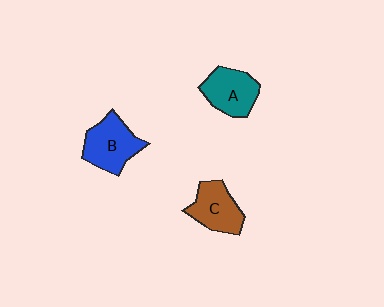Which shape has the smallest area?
Shape C (brown).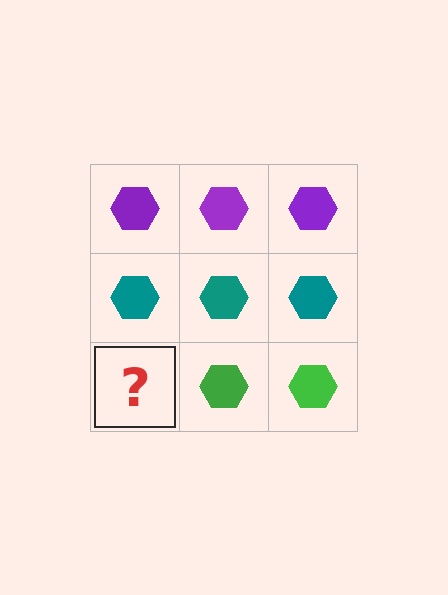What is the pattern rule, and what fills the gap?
The rule is that each row has a consistent color. The gap should be filled with a green hexagon.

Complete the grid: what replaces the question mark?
The question mark should be replaced with a green hexagon.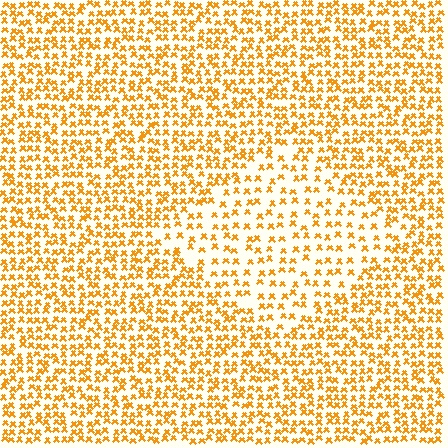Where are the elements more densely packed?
The elements are more densely packed outside the diamond boundary.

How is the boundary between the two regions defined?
The boundary is defined by a change in element density (approximately 1.8x ratio). All elements are the same color, size, and shape.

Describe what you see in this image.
The image contains small orange elements arranged at two different densities. A diamond-shaped region is visible where the elements are less densely packed than the surrounding area.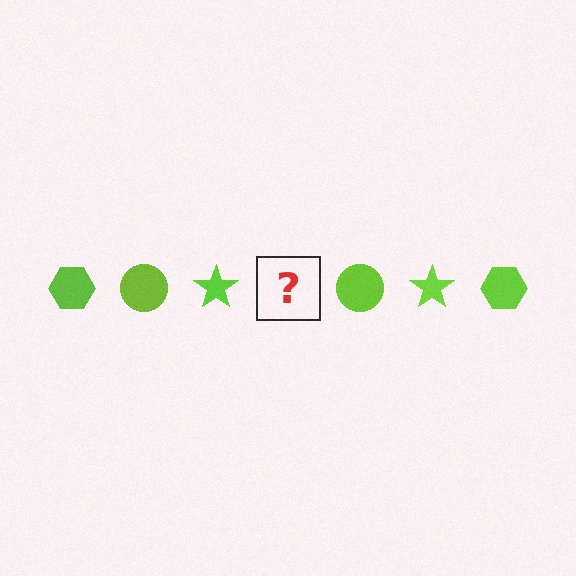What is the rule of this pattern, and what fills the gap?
The rule is that the pattern cycles through hexagon, circle, star shapes in lime. The gap should be filled with a lime hexagon.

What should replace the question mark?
The question mark should be replaced with a lime hexagon.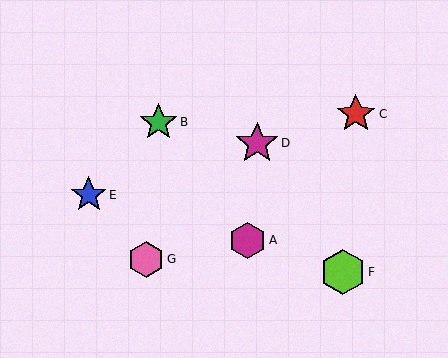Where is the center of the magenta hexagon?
The center of the magenta hexagon is at (248, 240).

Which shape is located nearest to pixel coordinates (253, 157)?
The magenta star (labeled D) at (257, 143) is nearest to that location.